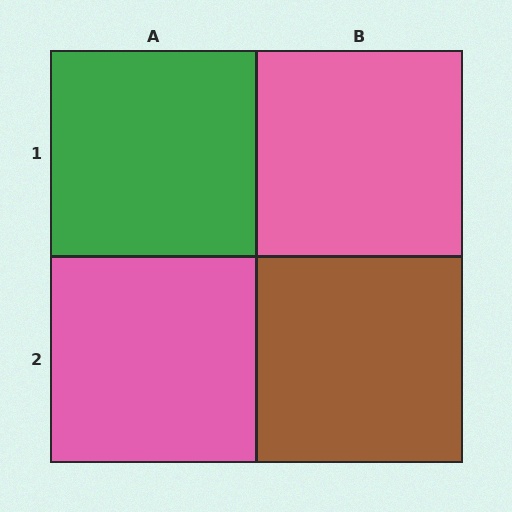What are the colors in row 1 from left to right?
Green, pink.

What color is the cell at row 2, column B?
Brown.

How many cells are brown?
1 cell is brown.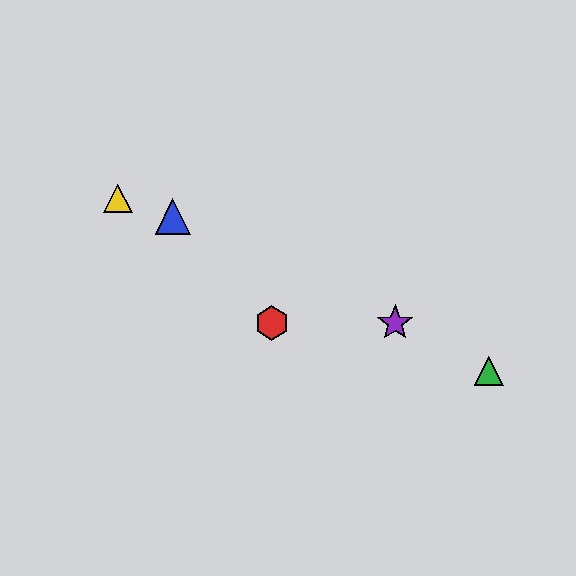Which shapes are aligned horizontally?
The red hexagon, the purple star are aligned horizontally.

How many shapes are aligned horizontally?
2 shapes (the red hexagon, the purple star) are aligned horizontally.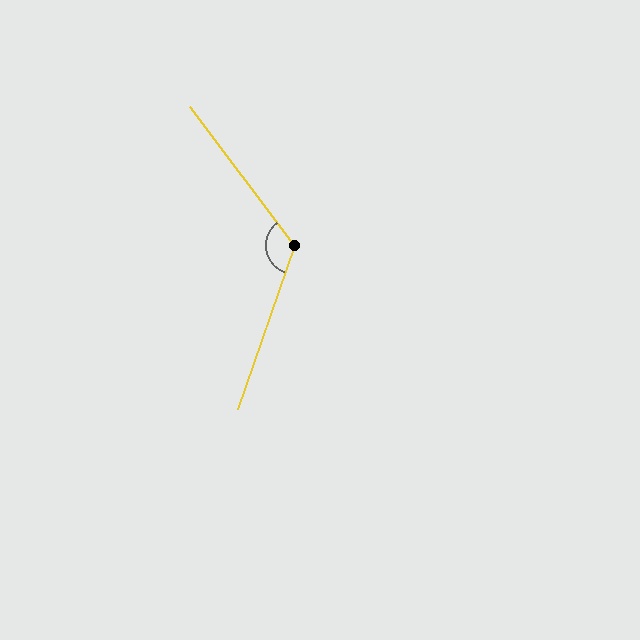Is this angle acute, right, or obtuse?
It is obtuse.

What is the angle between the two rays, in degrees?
Approximately 124 degrees.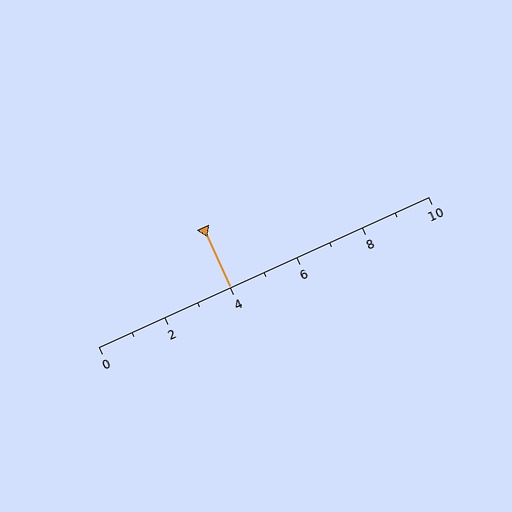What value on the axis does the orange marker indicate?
The marker indicates approximately 4.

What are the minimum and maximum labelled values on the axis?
The axis runs from 0 to 10.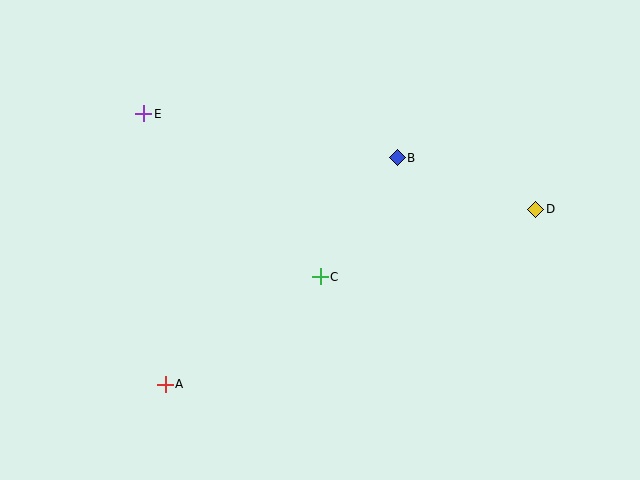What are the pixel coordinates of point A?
Point A is at (165, 384).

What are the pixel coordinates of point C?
Point C is at (320, 277).